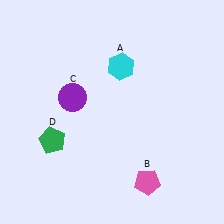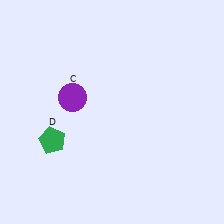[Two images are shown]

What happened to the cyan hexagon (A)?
The cyan hexagon (A) was removed in Image 2. It was in the top-right area of Image 1.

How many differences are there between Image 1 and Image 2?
There are 2 differences between the two images.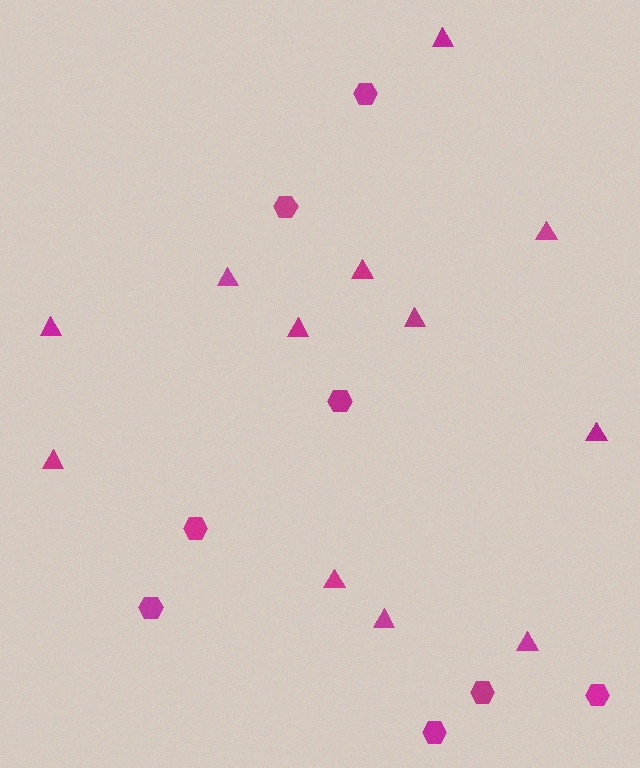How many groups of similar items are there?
There are 2 groups: one group of triangles (12) and one group of hexagons (8).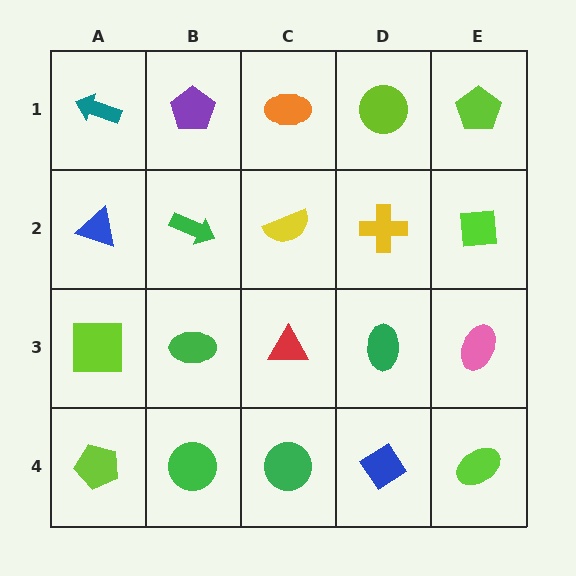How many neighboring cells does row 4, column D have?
3.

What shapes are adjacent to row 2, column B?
A purple pentagon (row 1, column B), a green ellipse (row 3, column B), a blue triangle (row 2, column A), a yellow semicircle (row 2, column C).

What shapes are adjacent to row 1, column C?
A yellow semicircle (row 2, column C), a purple pentagon (row 1, column B), a lime circle (row 1, column D).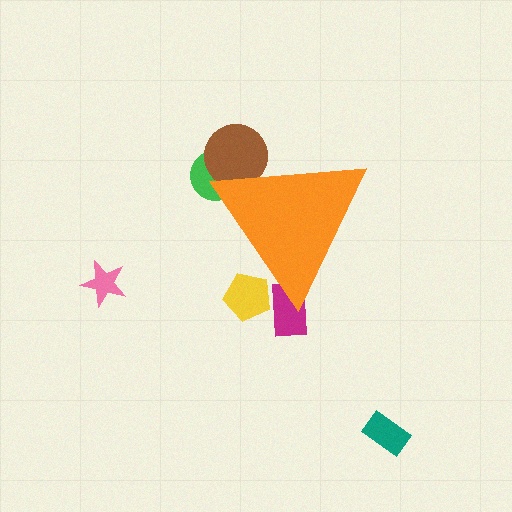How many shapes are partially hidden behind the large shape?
4 shapes are partially hidden.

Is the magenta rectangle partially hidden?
Yes, the magenta rectangle is partially hidden behind the orange triangle.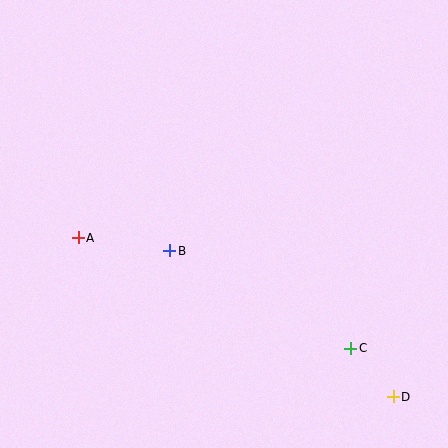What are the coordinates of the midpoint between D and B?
The midpoint between D and B is at (281, 324).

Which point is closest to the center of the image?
Point B at (170, 251) is closest to the center.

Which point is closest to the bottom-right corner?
Point D is closest to the bottom-right corner.